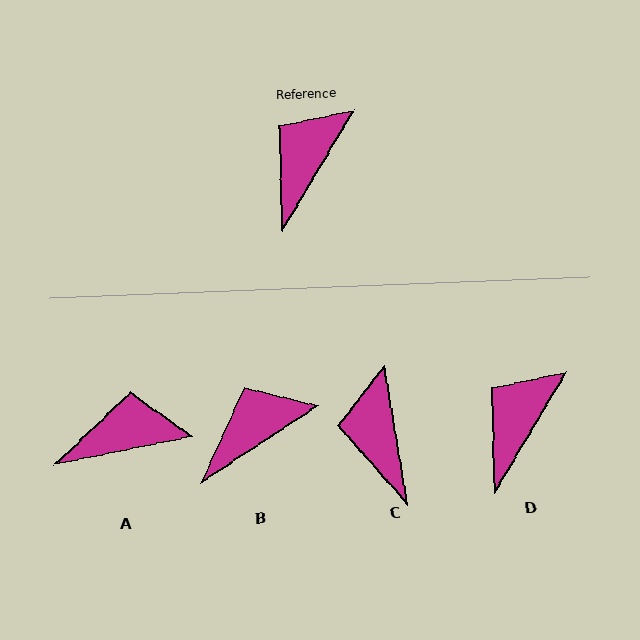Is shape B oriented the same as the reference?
No, it is off by about 26 degrees.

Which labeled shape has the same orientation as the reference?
D.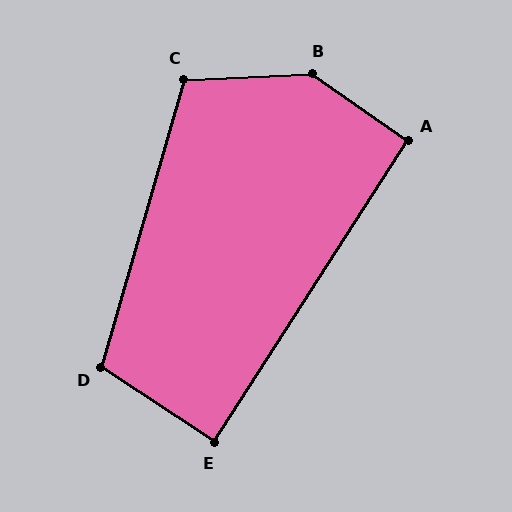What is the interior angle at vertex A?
Approximately 92 degrees (approximately right).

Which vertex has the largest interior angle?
B, at approximately 142 degrees.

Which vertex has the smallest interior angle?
E, at approximately 89 degrees.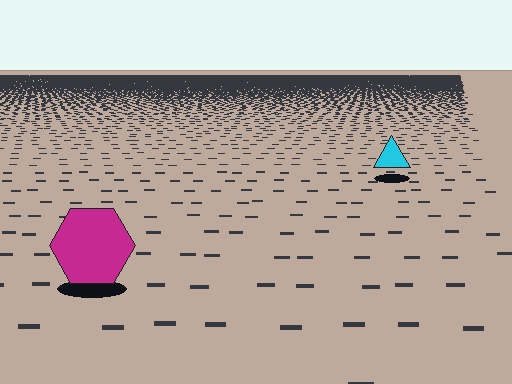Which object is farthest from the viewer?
The cyan triangle is farthest from the viewer. It appears smaller and the ground texture around it is denser.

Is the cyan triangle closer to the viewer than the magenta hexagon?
No. The magenta hexagon is closer — you can tell from the texture gradient: the ground texture is coarser near it.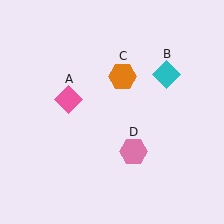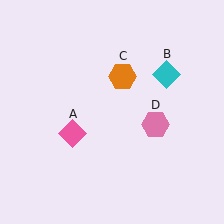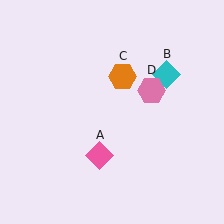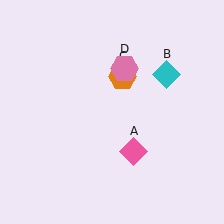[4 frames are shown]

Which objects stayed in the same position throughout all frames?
Cyan diamond (object B) and orange hexagon (object C) remained stationary.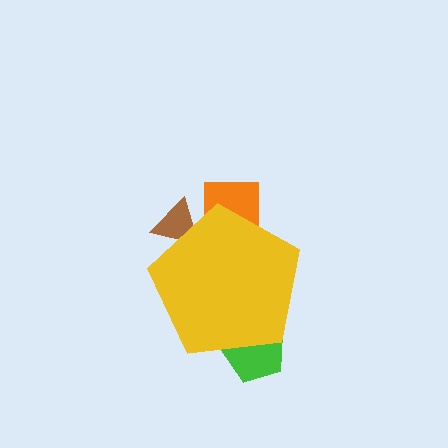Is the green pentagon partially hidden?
Yes, the green pentagon is partially hidden behind the yellow pentagon.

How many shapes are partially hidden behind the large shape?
3 shapes are partially hidden.